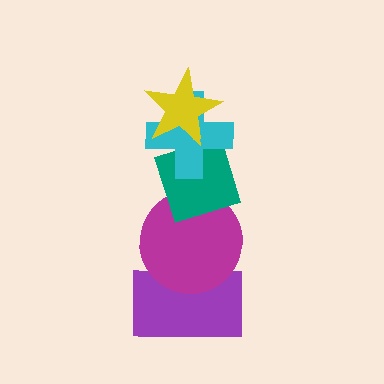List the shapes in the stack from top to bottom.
From top to bottom: the yellow star, the cyan cross, the teal diamond, the magenta circle, the purple rectangle.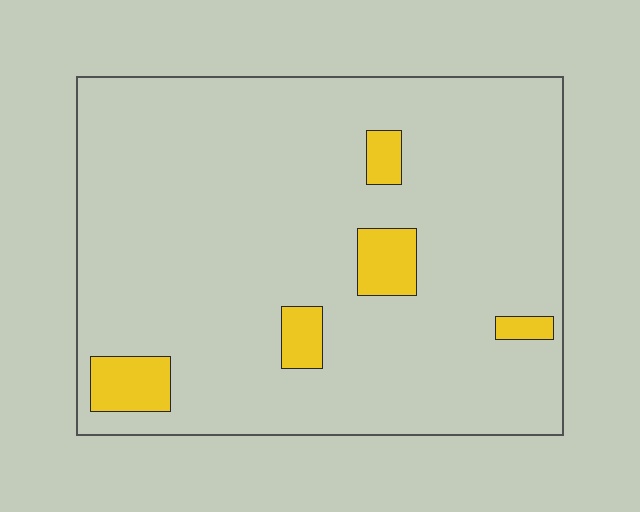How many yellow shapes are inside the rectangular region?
5.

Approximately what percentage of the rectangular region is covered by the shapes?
Approximately 10%.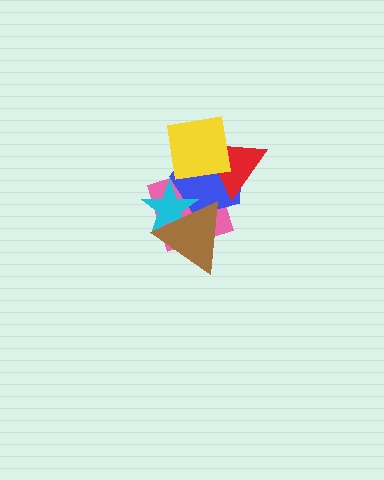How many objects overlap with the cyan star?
3 objects overlap with the cyan star.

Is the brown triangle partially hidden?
No, no other shape covers it.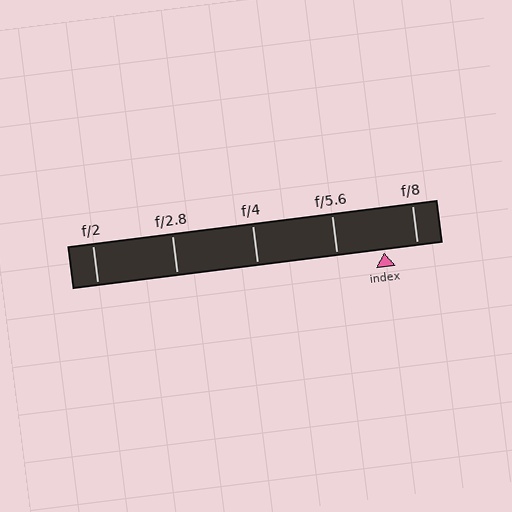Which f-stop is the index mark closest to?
The index mark is closest to f/8.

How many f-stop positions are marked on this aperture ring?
There are 5 f-stop positions marked.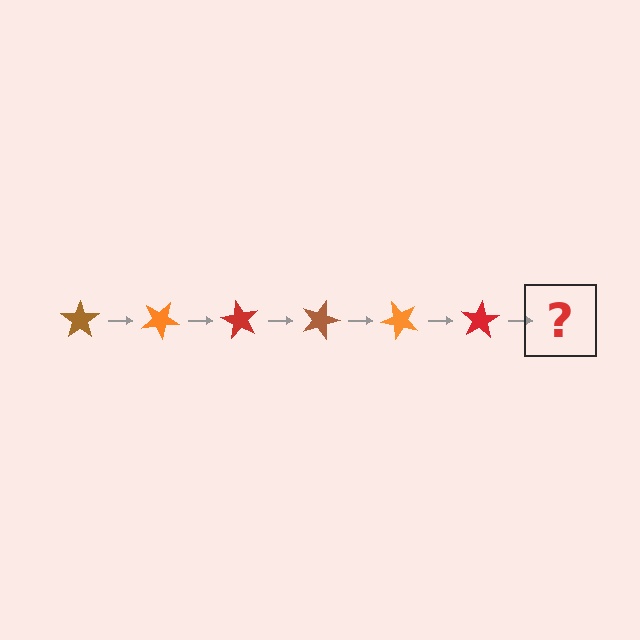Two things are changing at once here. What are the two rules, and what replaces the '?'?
The two rules are that it rotates 30 degrees each step and the color cycles through brown, orange, and red. The '?' should be a brown star, rotated 180 degrees from the start.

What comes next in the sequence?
The next element should be a brown star, rotated 180 degrees from the start.